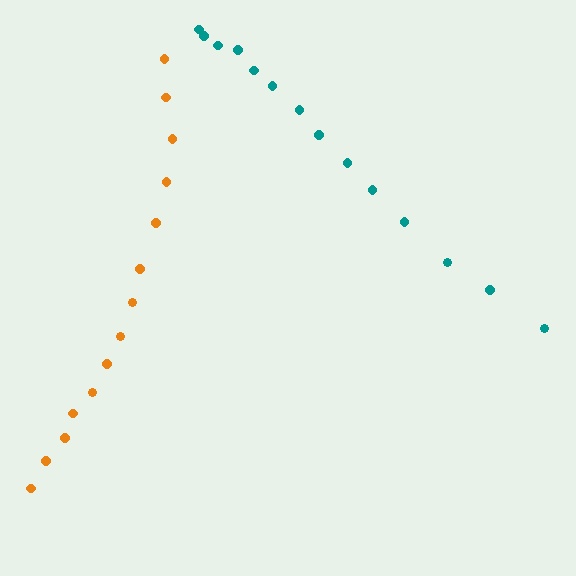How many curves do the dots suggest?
There are 2 distinct paths.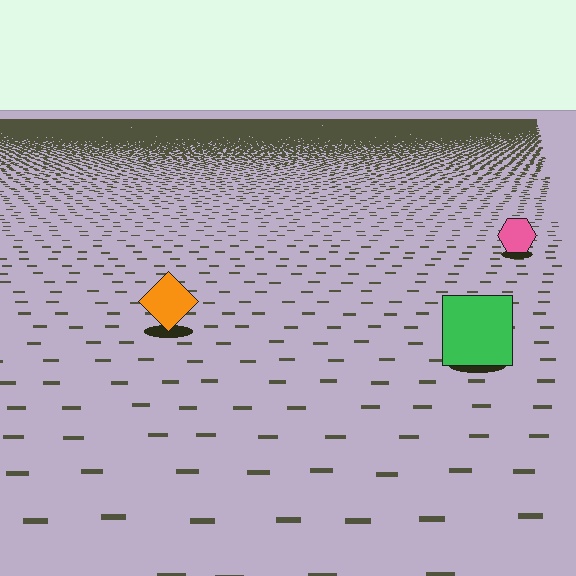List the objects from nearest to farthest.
From nearest to farthest: the green square, the orange diamond, the pink hexagon.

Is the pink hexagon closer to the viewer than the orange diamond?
No. The orange diamond is closer — you can tell from the texture gradient: the ground texture is coarser near it.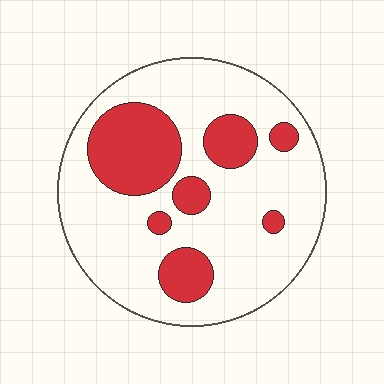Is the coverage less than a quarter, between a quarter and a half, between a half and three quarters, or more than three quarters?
Between a quarter and a half.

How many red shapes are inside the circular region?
7.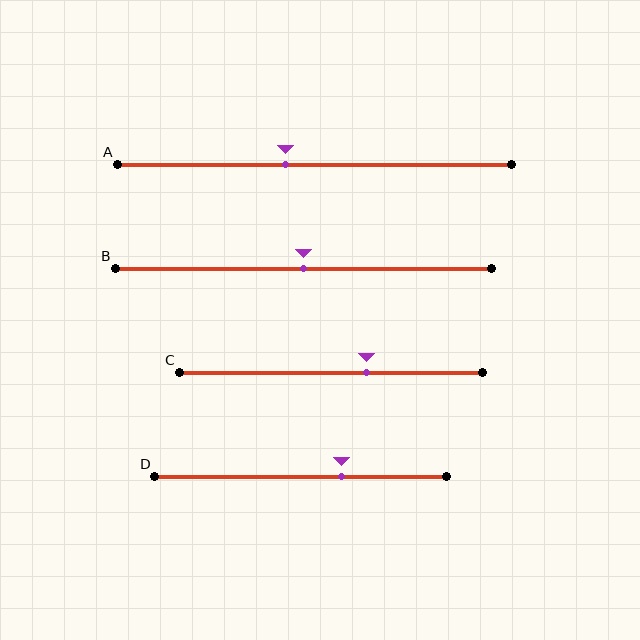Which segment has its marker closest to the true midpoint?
Segment B has its marker closest to the true midpoint.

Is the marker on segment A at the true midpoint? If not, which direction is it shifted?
No, the marker on segment A is shifted to the left by about 7% of the segment length.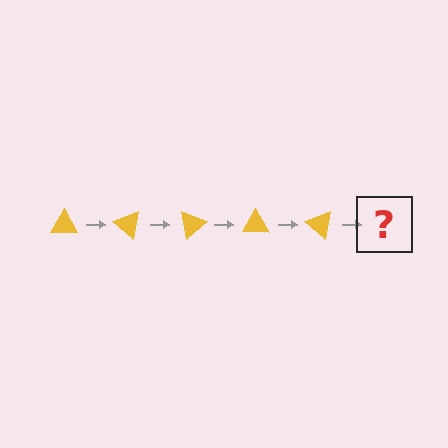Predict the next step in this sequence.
The next step is a yellow triangle rotated 200 degrees.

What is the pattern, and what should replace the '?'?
The pattern is that the triangle rotates 40 degrees each step. The '?' should be a yellow triangle rotated 200 degrees.